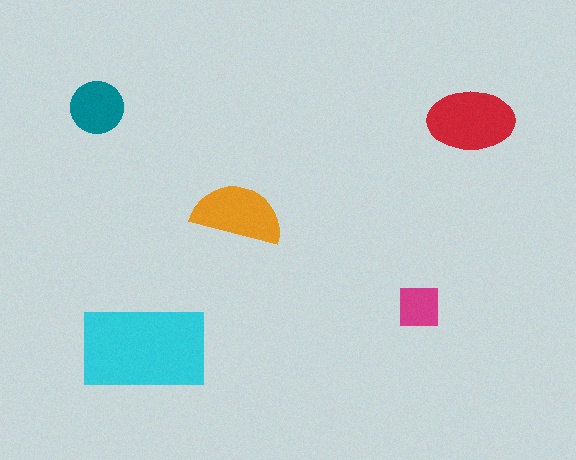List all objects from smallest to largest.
The magenta square, the teal circle, the orange semicircle, the red ellipse, the cyan rectangle.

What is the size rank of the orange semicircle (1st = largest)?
3rd.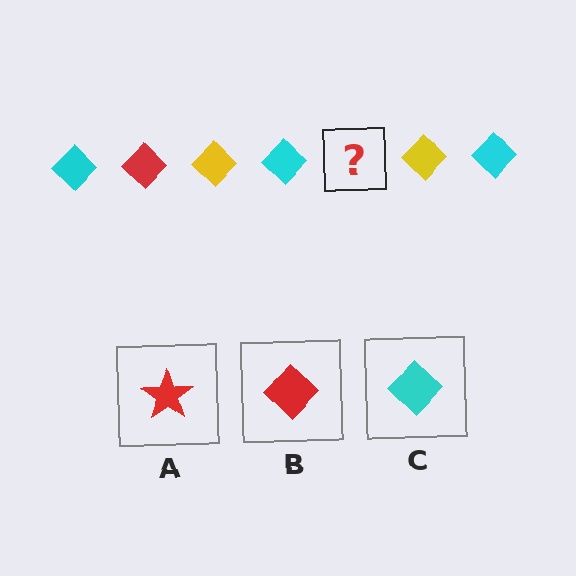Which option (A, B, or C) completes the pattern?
B.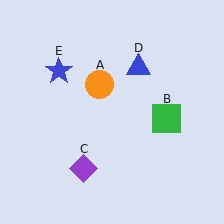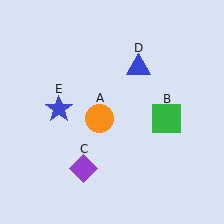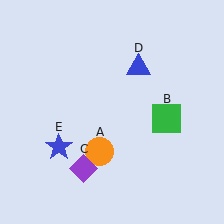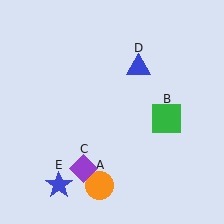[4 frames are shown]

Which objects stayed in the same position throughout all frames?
Green square (object B) and purple diamond (object C) and blue triangle (object D) remained stationary.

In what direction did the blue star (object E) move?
The blue star (object E) moved down.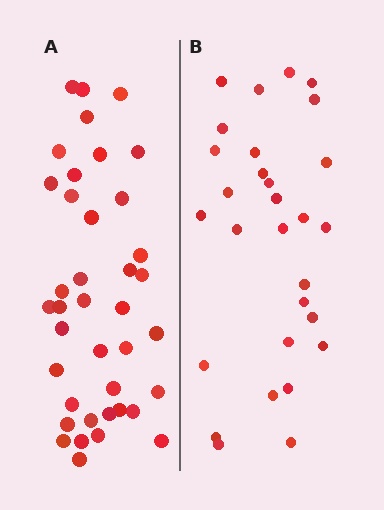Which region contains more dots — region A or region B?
Region A (the left region) has more dots.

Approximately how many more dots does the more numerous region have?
Region A has roughly 10 or so more dots than region B.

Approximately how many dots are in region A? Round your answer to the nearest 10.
About 40 dots. (The exact count is 39, which rounds to 40.)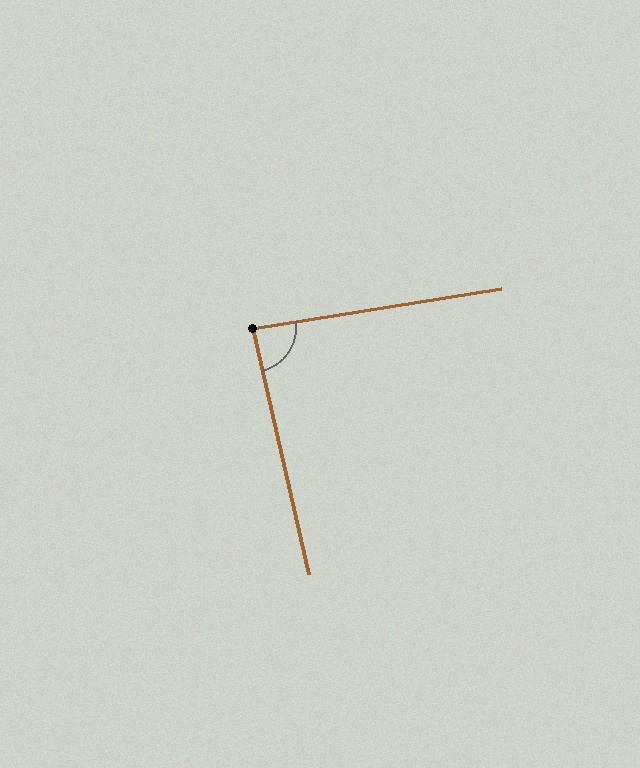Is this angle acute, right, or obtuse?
It is approximately a right angle.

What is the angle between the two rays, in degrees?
Approximately 86 degrees.